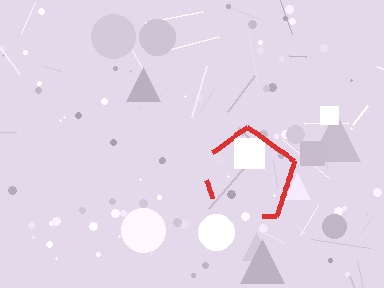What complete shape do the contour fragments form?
The contour fragments form a pentagon.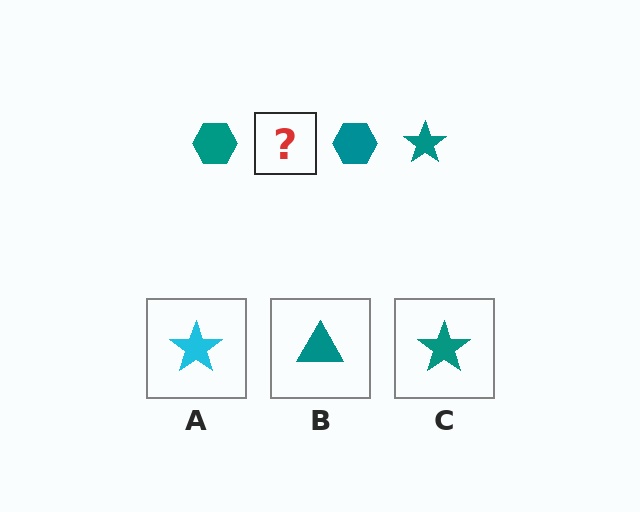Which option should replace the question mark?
Option C.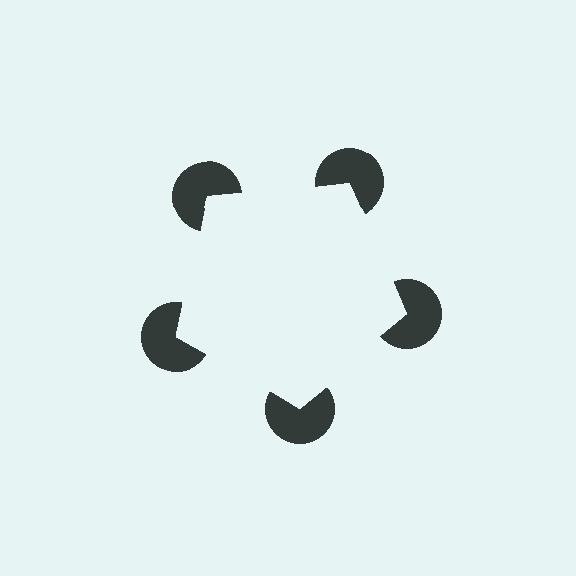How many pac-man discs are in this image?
There are 5 — one at each vertex of the illusory pentagon.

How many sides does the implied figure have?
5 sides.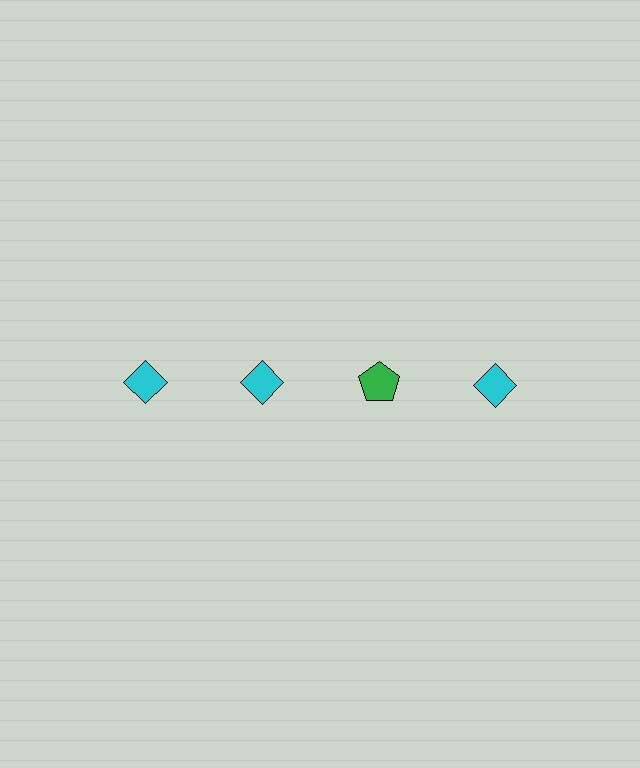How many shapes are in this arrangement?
There are 4 shapes arranged in a grid pattern.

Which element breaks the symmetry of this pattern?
The green pentagon in the top row, center column breaks the symmetry. All other shapes are cyan diamonds.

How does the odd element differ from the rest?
It differs in both color (green instead of cyan) and shape (pentagon instead of diamond).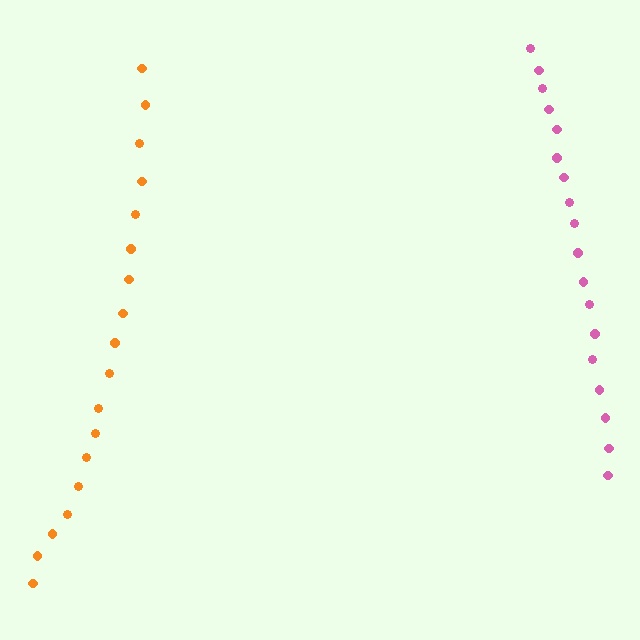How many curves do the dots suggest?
There are 2 distinct paths.